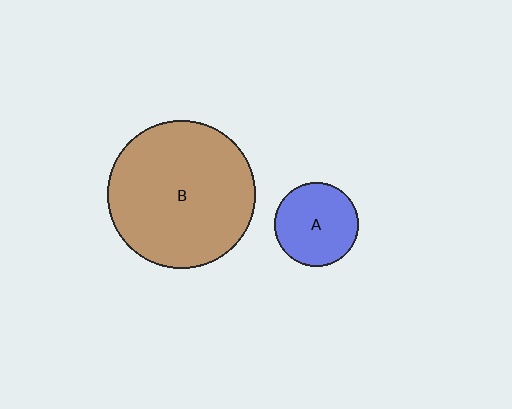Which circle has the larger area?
Circle B (brown).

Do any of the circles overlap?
No, none of the circles overlap.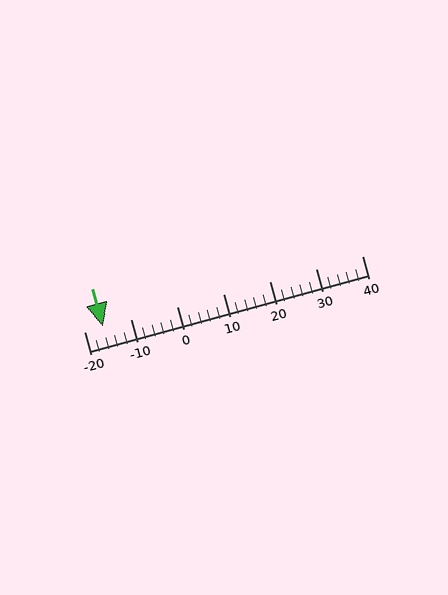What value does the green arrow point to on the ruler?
The green arrow points to approximately -16.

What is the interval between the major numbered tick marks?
The major tick marks are spaced 10 units apart.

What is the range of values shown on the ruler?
The ruler shows values from -20 to 40.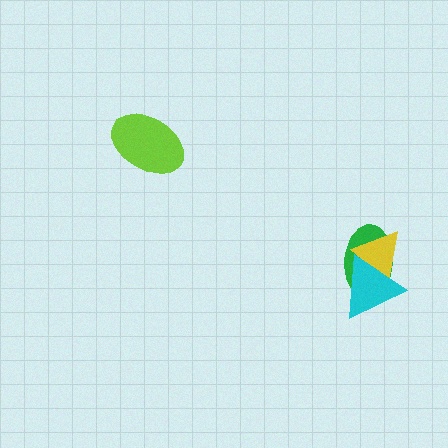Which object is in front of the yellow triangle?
The cyan triangle is in front of the yellow triangle.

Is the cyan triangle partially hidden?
No, no other shape covers it.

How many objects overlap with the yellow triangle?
2 objects overlap with the yellow triangle.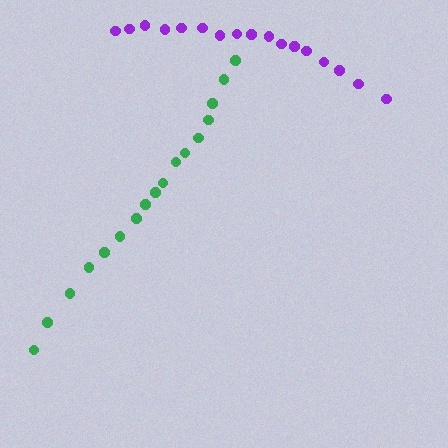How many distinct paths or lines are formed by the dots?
There are 2 distinct paths.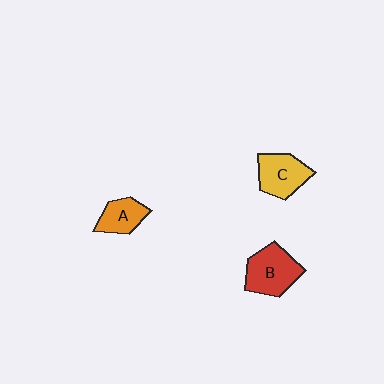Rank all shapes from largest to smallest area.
From largest to smallest: B (red), C (yellow), A (orange).